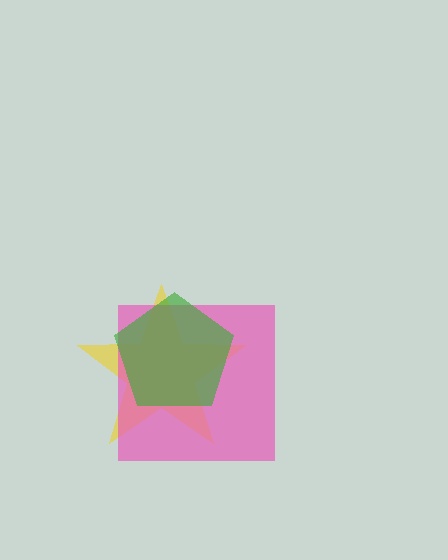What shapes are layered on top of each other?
The layered shapes are: a yellow star, a pink square, a green pentagon.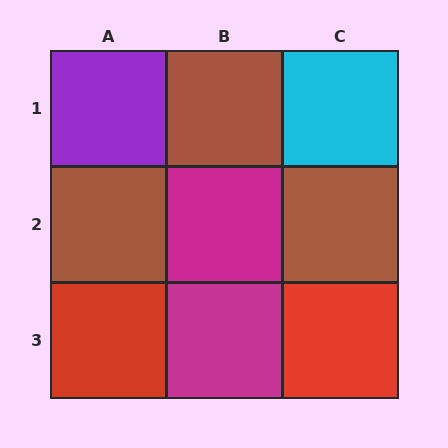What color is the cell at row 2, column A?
Brown.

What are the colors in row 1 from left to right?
Purple, brown, cyan.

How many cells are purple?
1 cell is purple.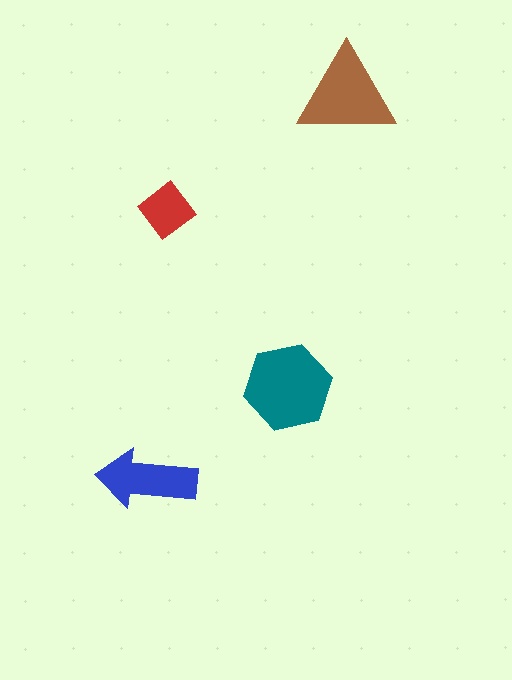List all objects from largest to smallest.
The teal hexagon, the brown triangle, the blue arrow, the red diamond.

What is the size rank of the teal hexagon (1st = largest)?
1st.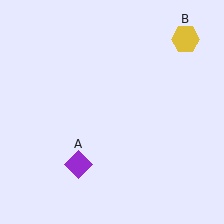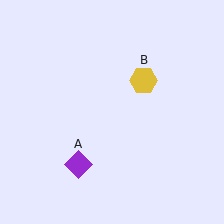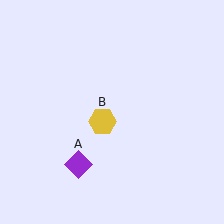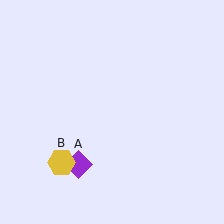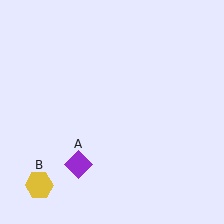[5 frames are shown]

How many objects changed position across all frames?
1 object changed position: yellow hexagon (object B).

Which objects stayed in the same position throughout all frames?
Purple diamond (object A) remained stationary.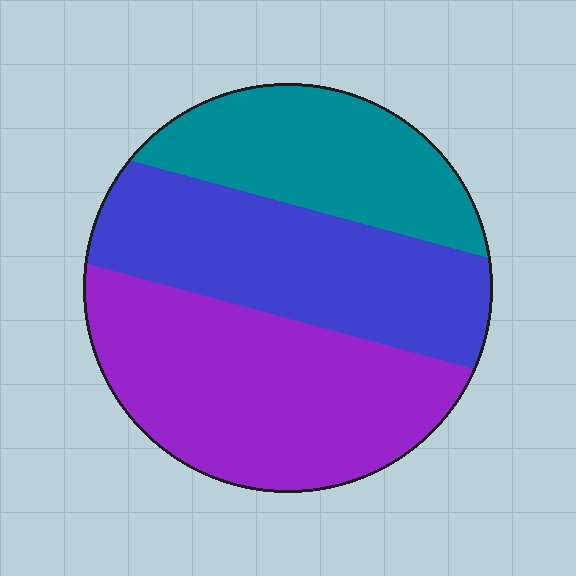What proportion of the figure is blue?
Blue covers about 35% of the figure.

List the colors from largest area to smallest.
From largest to smallest: purple, blue, teal.